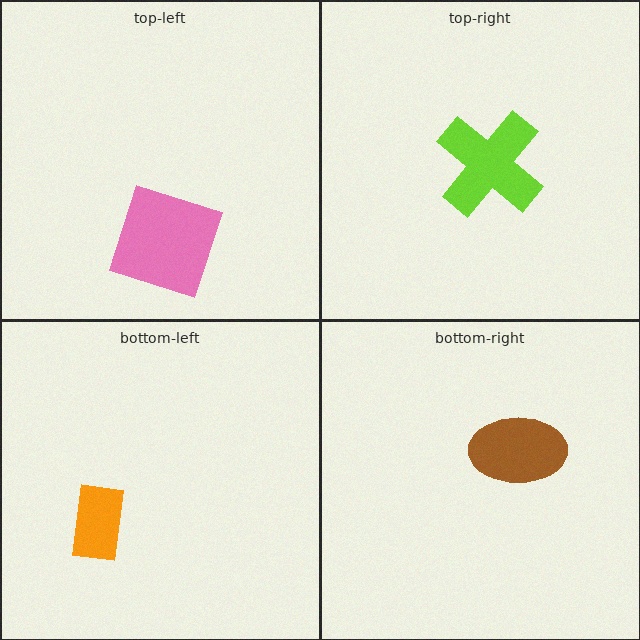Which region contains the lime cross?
The top-right region.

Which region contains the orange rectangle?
The bottom-left region.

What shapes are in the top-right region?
The lime cross.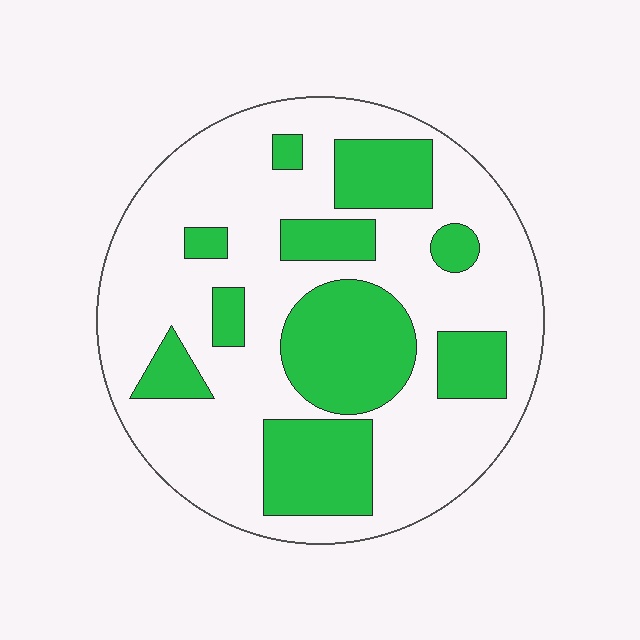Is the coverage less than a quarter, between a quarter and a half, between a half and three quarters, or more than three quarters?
Between a quarter and a half.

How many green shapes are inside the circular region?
10.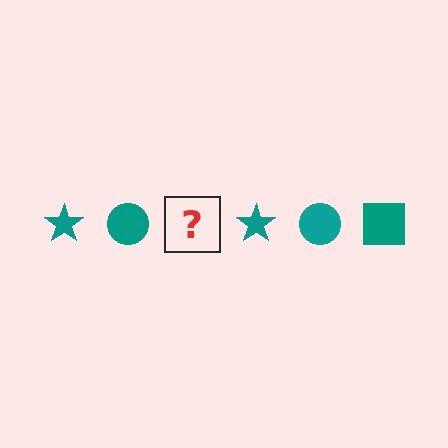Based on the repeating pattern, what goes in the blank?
The blank should be a teal square.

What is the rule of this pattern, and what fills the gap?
The rule is that the pattern cycles through star, circle, square shapes in teal. The gap should be filled with a teal square.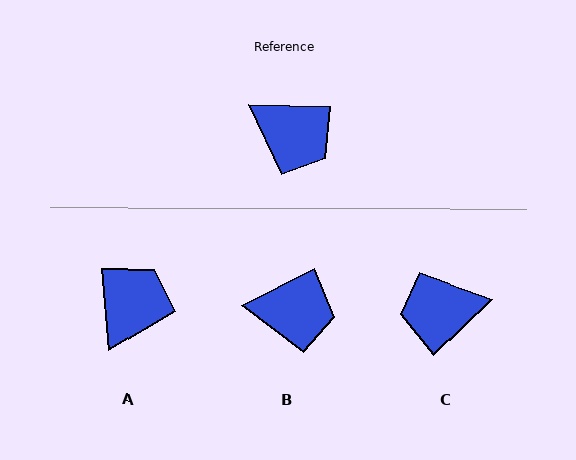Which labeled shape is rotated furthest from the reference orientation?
C, about 135 degrees away.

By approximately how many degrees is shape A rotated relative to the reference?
Approximately 96 degrees counter-clockwise.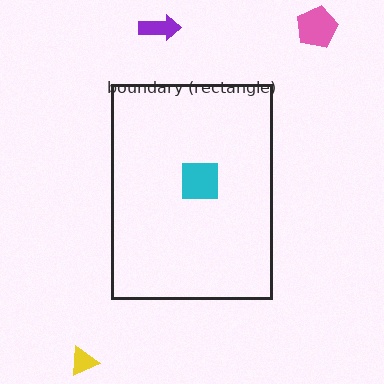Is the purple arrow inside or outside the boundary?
Outside.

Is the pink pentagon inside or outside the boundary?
Outside.